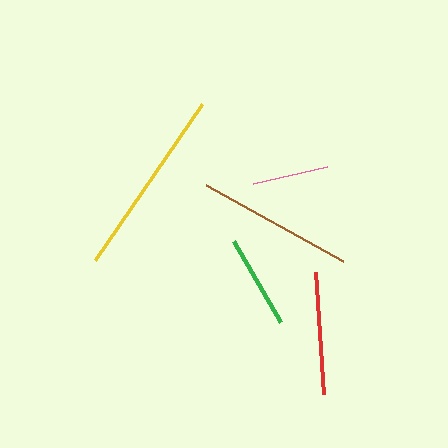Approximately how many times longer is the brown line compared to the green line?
The brown line is approximately 1.7 times the length of the green line.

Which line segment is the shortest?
The pink line is the shortest at approximately 77 pixels.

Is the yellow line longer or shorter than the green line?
The yellow line is longer than the green line.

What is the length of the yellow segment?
The yellow segment is approximately 189 pixels long.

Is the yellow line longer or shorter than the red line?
The yellow line is longer than the red line.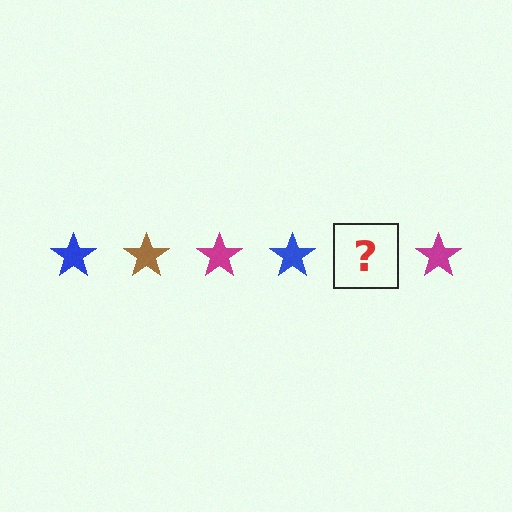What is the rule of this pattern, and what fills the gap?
The rule is that the pattern cycles through blue, brown, magenta stars. The gap should be filled with a brown star.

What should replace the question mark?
The question mark should be replaced with a brown star.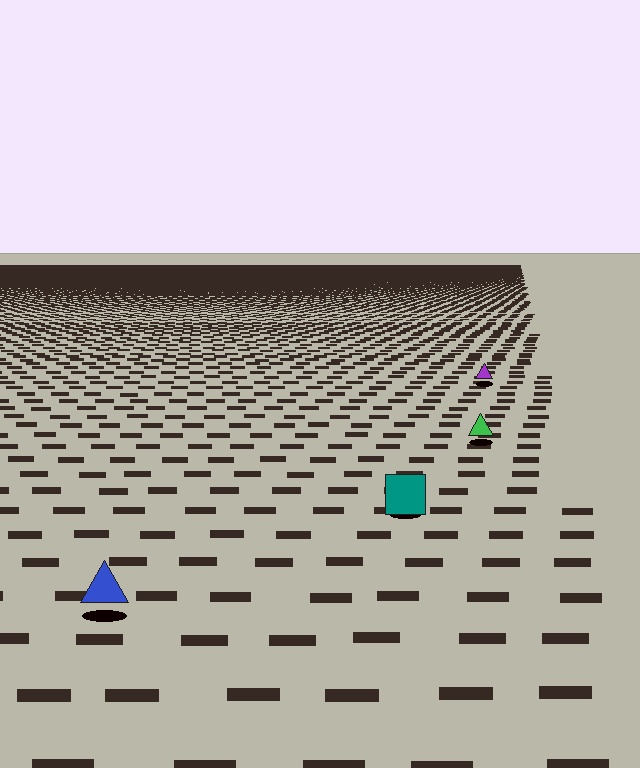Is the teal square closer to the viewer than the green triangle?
Yes. The teal square is closer — you can tell from the texture gradient: the ground texture is coarser near it.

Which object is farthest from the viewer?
The purple triangle is farthest from the viewer. It appears smaller and the ground texture around it is denser.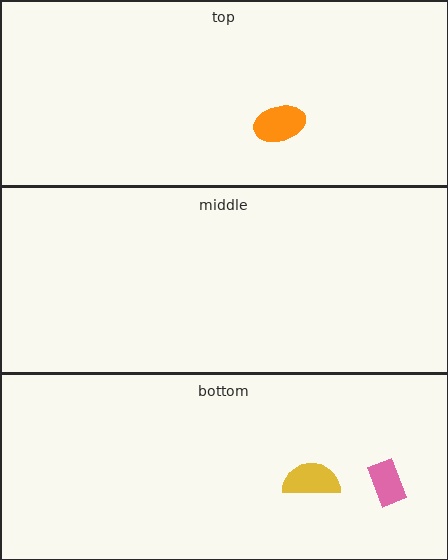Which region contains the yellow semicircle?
The bottom region.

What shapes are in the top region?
The orange ellipse.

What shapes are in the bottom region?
The yellow semicircle, the pink rectangle.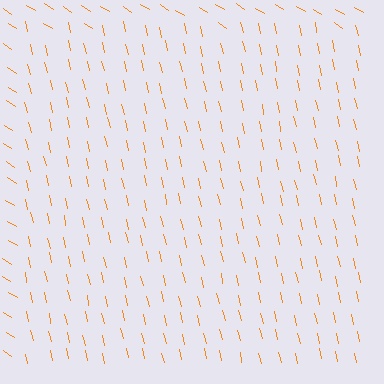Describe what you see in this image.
The image is filled with small orange line segments. A rectangle region in the image has lines oriented differently from the surrounding lines, creating a visible texture boundary.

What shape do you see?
I see a rectangle.